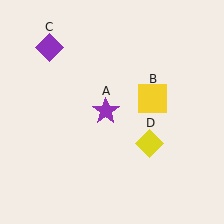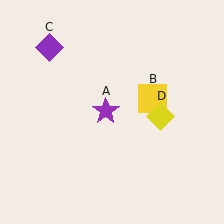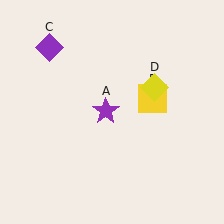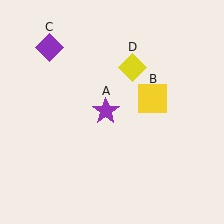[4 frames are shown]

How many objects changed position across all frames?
1 object changed position: yellow diamond (object D).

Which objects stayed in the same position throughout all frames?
Purple star (object A) and yellow square (object B) and purple diamond (object C) remained stationary.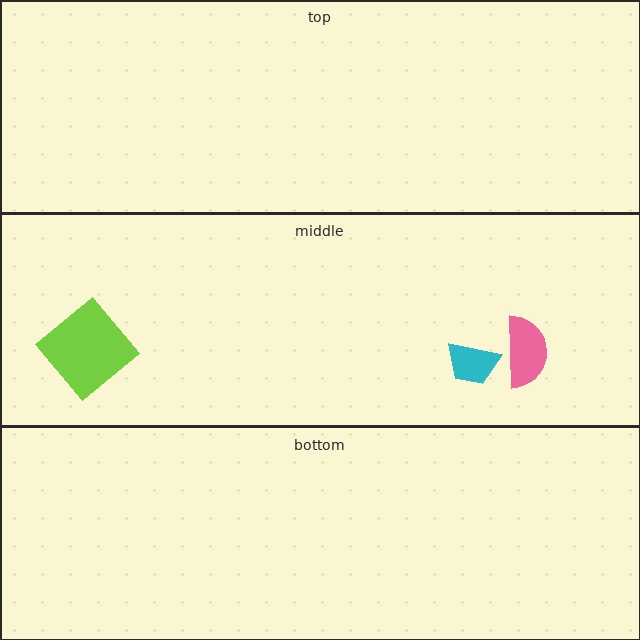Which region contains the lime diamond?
The middle region.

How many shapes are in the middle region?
3.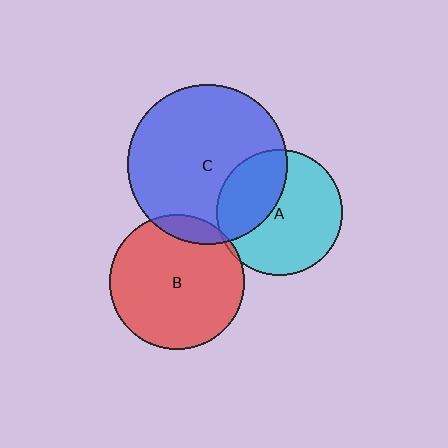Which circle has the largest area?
Circle C (blue).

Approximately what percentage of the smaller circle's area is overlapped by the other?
Approximately 35%.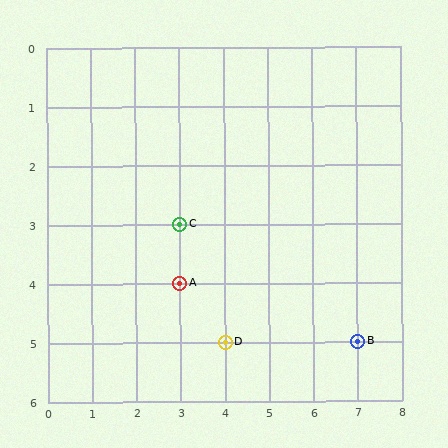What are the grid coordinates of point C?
Point C is at grid coordinates (3, 3).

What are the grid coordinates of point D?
Point D is at grid coordinates (4, 5).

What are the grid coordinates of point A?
Point A is at grid coordinates (3, 4).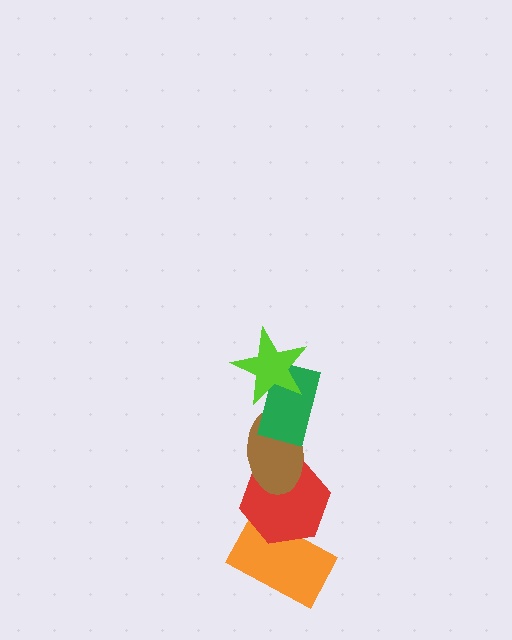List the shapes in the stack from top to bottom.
From top to bottom: the lime star, the green rectangle, the brown ellipse, the red hexagon, the orange rectangle.